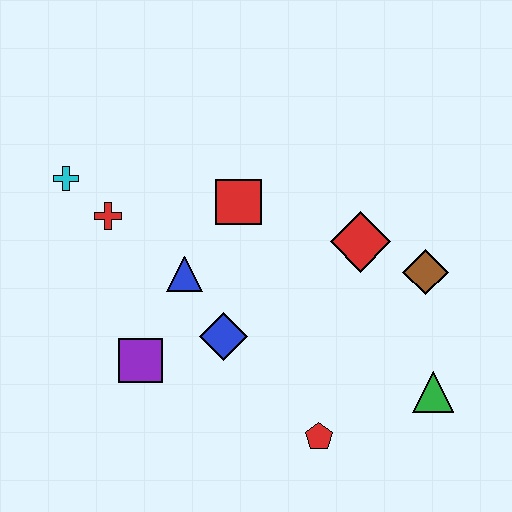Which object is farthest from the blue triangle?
The green triangle is farthest from the blue triangle.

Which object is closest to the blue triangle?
The blue diamond is closest to the blue triangle.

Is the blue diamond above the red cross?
No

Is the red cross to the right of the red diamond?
No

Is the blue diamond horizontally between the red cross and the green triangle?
Yes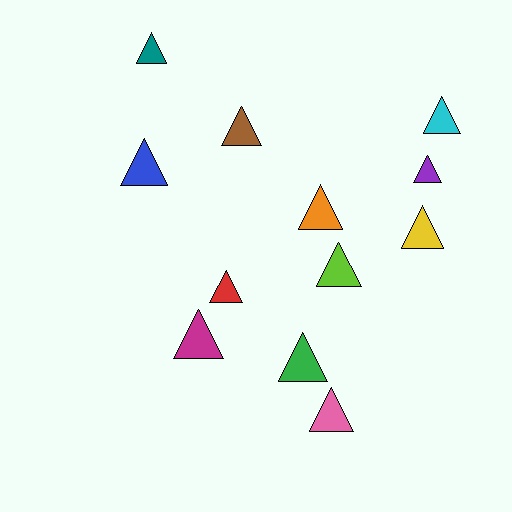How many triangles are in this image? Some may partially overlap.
There are 12 triangles.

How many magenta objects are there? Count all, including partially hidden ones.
There is 1 magenta object.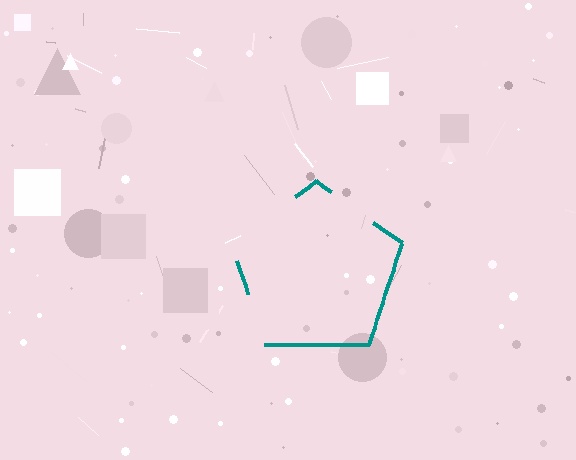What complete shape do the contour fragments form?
The contour fragments form a pentagon.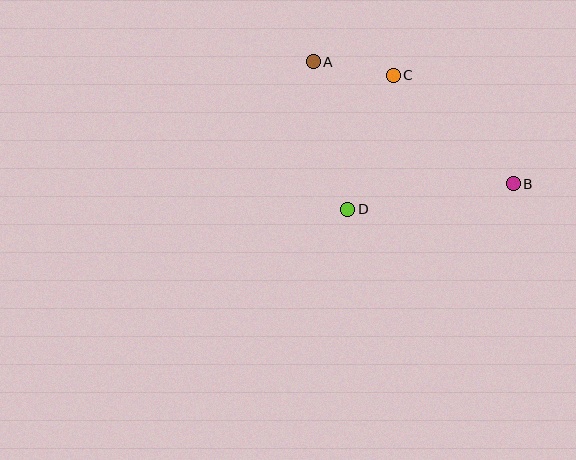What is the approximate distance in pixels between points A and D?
The distance between A and D is approximately 152 pixels.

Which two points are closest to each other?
Points A and C are closest to each other.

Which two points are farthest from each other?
Points A and B are farthest from each other.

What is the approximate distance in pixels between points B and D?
The distance between B and D is approximately 168 pixels.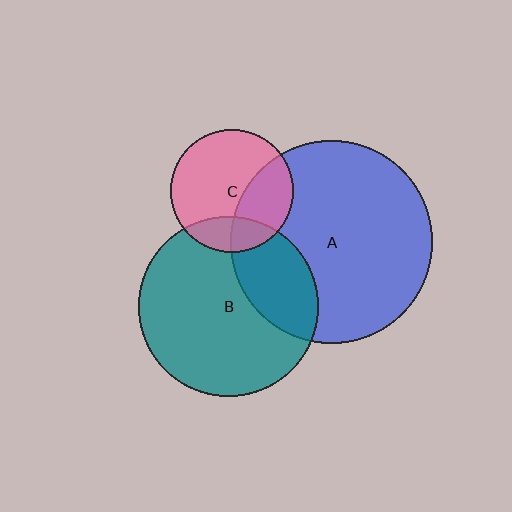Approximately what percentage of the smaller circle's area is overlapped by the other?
Approximately 35%.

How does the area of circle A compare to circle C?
Approximately 2.7 times.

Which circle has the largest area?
Circle A (blue).